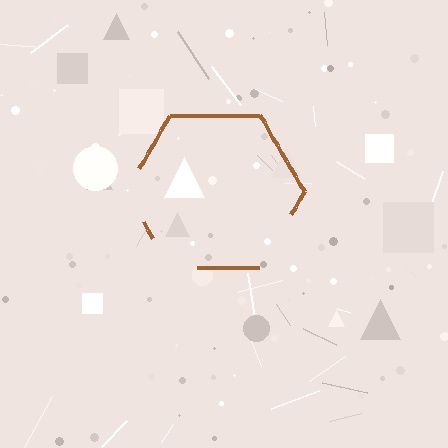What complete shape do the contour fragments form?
The contour fragments form a hexagon.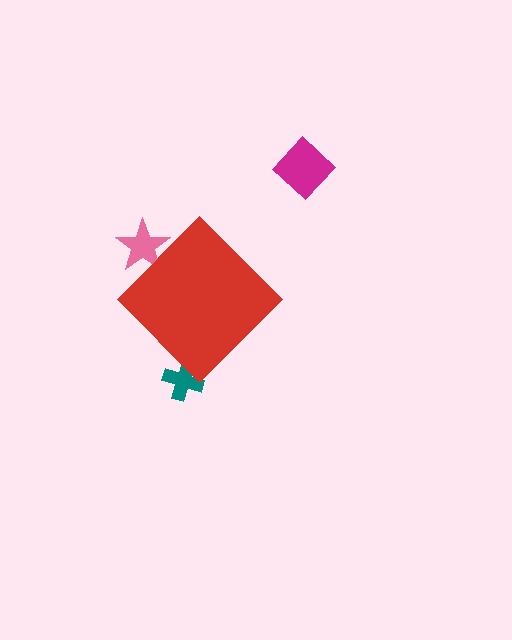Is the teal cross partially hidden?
Yes, the teal cross is partially hidden behind the red diamond.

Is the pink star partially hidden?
Yes, the pink star is partially hidden behind the red diamond.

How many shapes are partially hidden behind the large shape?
2 shapes are partially hidden.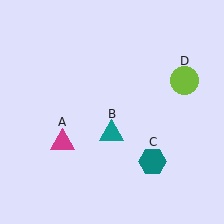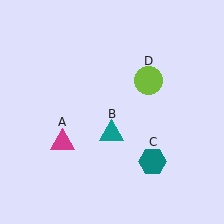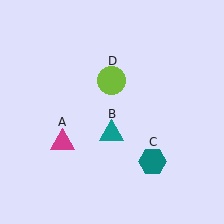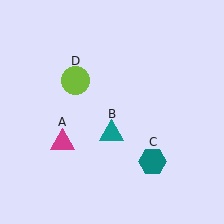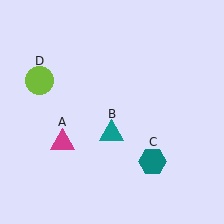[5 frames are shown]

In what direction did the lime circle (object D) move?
The lime circle (object D) moved left.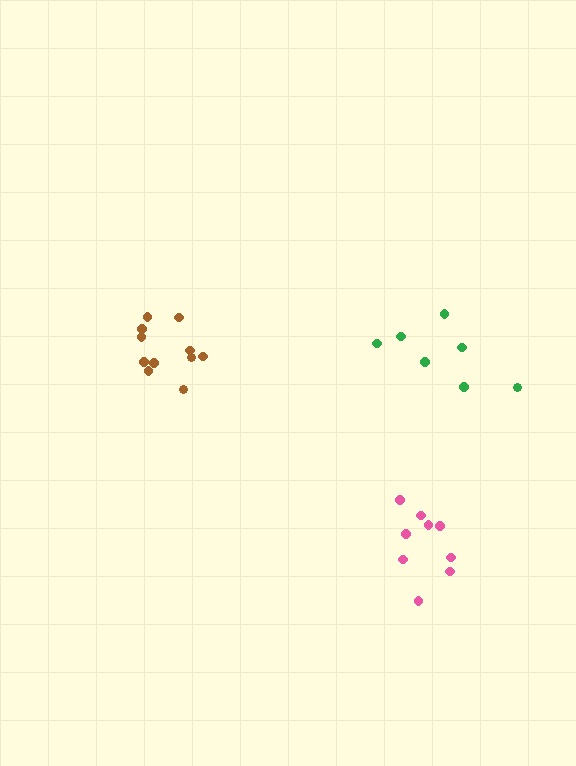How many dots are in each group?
Group 1: 11 dots, Group 2: 9 dots, Group 3: 7 dots (27 total).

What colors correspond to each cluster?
The clusters are colored: brown, pink, green.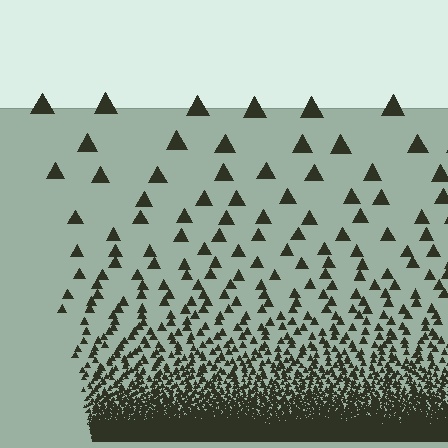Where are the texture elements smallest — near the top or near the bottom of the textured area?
Near the bottom.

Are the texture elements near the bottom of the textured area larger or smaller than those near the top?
Smaller. The gradient is inverted — elements near the bottom are smaller and denser.